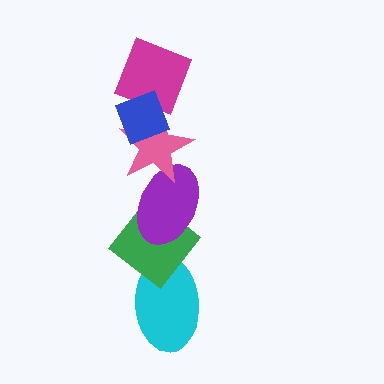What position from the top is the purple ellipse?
The purple ellipse is 4th from the top.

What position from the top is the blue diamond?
The blue diamond is 1st from the top.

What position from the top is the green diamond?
The green diamond is 5th from the top.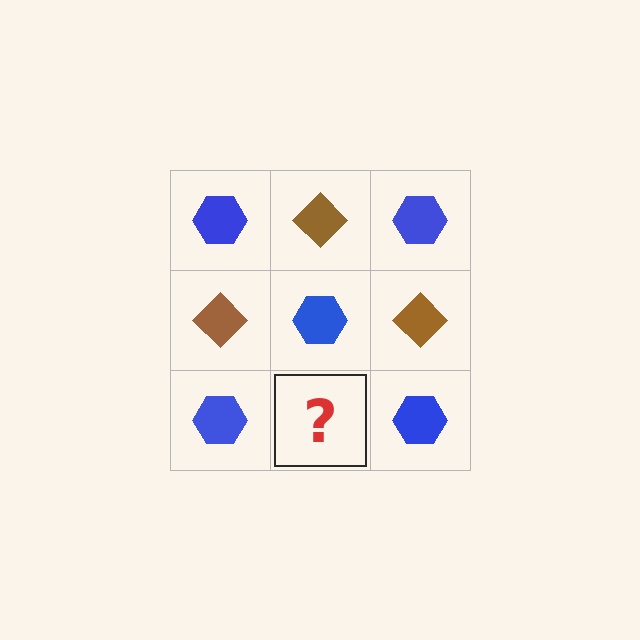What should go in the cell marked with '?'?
The missing cell should contain a brown diamond.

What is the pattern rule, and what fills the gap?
The rule is that it alternates blue hexagon and brown diamond in a checkerboard pattern. The gap should be filled with a brown diamond.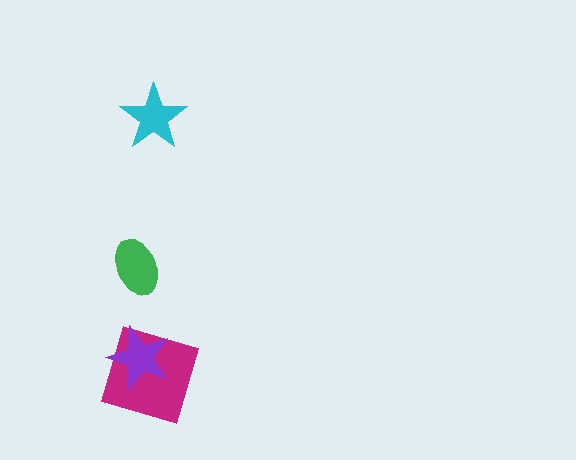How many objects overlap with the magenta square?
1 object overlaps with the magenta square.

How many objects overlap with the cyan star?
0 objects overlap with the cyan star.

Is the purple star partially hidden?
No, no other shape covers it.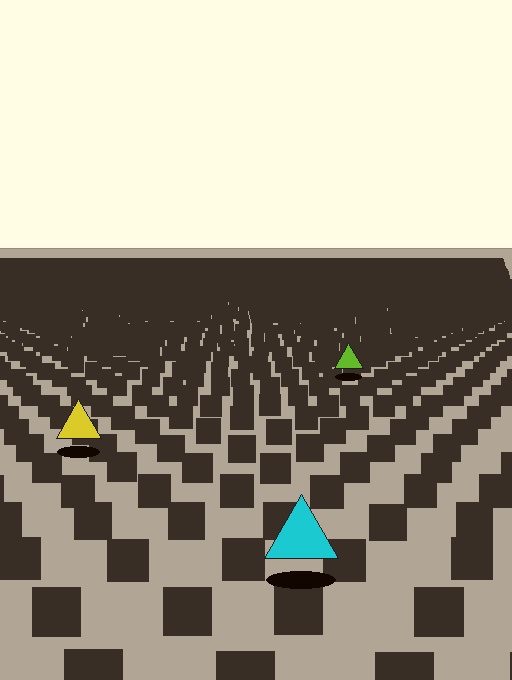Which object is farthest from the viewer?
The lime triangle is farthest from the viewer. It appears smaller and the ground texture around it is denser.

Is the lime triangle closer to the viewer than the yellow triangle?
No. The yellow triangle is closer — you can tell from the texture gradient: the ground texture is coarser near it.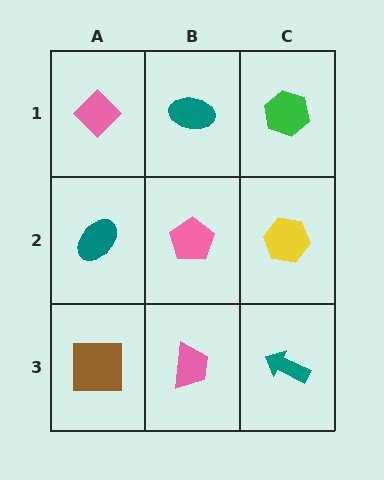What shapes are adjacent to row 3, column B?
A pink pentagon (row 2, column B), a brown square (row 3, column A), a teal arrow (row 3, column C).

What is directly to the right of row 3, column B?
A teal arrow.